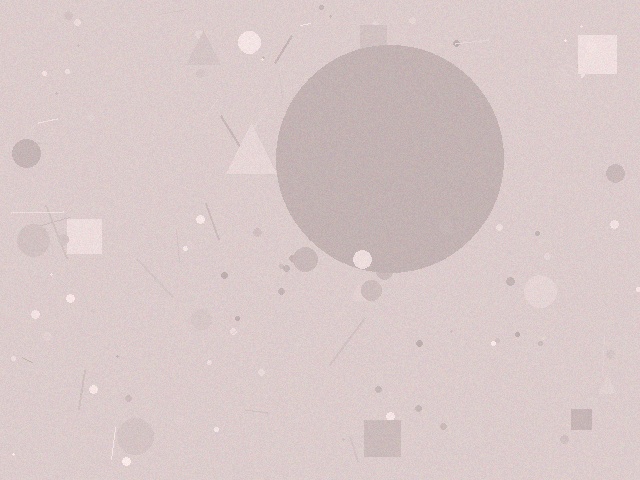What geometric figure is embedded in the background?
A circle is embedded in the background.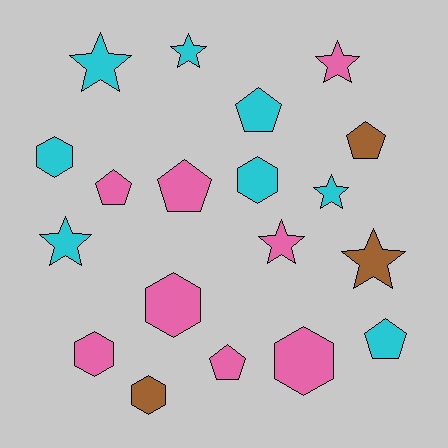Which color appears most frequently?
Pink, with 8 objects.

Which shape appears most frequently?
Star, with 7 objects.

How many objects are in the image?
There are 19 objects.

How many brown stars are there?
There is 1 brown star.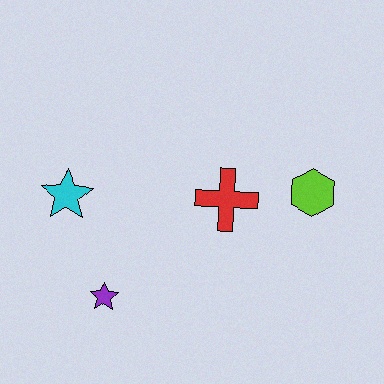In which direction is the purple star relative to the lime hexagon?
The purple star is to the left of the lime hexagon.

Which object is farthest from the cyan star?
The lime hexagon is farthest from the cyan star.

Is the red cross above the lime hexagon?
No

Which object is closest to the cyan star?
The purple star is closest to the cyan star.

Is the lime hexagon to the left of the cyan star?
No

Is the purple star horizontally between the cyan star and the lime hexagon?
Yes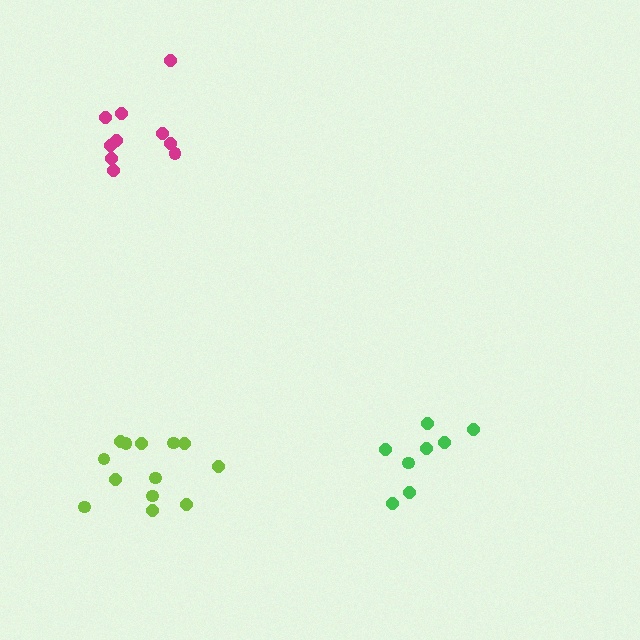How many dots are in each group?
Group 1: 10 dots, Group 2: 8 dots, Group 3: 13 dots (31 total).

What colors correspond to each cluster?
The clusters are colored: magenta, green, lime.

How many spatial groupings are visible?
There are 3 spatial groupings.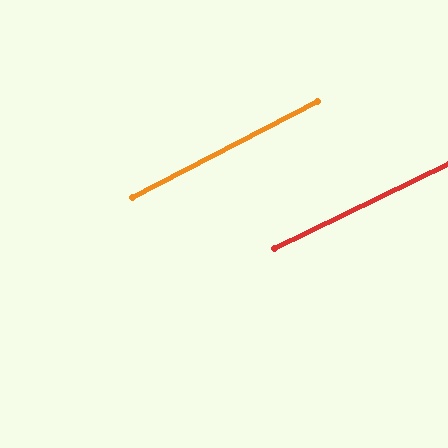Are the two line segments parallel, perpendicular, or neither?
Parallel — their directions differ by only 1.6°.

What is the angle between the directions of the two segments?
Approximately 2 degrees.